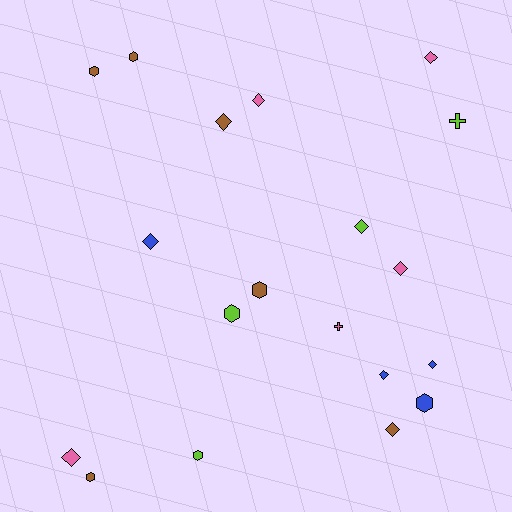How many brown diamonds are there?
There are 2 brown diamonds.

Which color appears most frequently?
Brown, with 6 objects.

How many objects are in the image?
There are 19 objects.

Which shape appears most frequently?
Diamond, with 10 objects.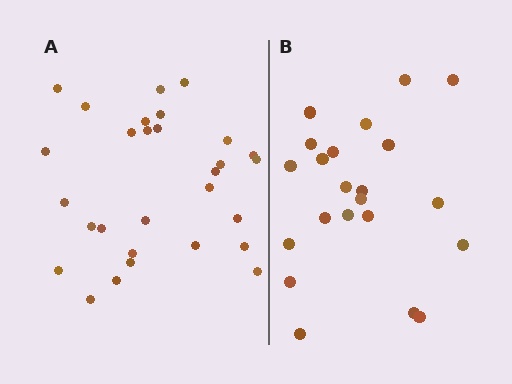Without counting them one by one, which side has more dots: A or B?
Region A (the left region) has more dots.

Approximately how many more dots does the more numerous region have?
Region A has roughly 8 or so more dots than region B.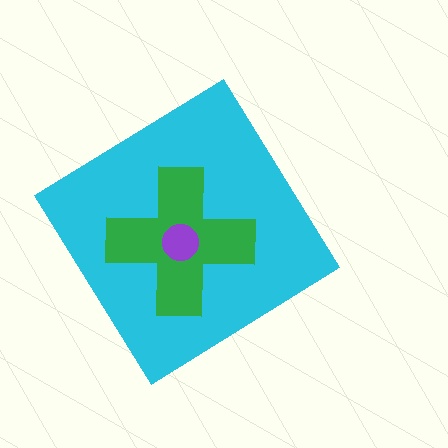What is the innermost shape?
The purple circle.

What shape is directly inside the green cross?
The purple circle.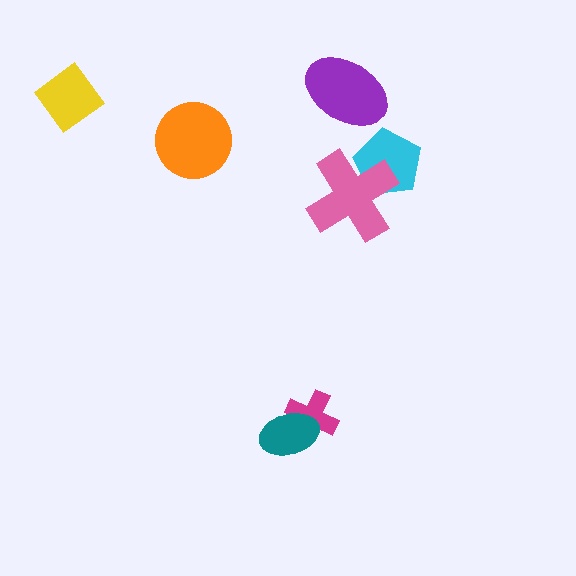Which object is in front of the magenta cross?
The teal ellipse is in front of the magenta cross.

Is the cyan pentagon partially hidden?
Yes, it is partially covered by another shape.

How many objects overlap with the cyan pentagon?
1 object overlaps with the cyan pentagon.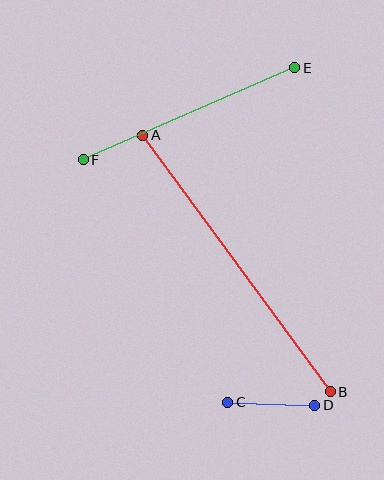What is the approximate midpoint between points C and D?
The midpoint is at approximately (271, 404) pixels.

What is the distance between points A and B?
The distance is approximately 318 pixels.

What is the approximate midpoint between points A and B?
The midpoint is at approximately (236, 263) pixels.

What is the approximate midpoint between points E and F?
The midpoint is at approximately (189, 114) pixels.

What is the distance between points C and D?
The distance is approximately 87 pixels.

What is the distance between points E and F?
The distance is approximately 231 pixels.